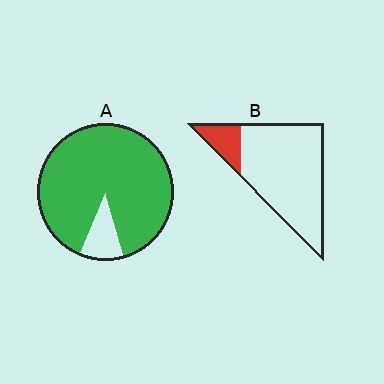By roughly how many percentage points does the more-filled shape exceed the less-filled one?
By roughly 75 percentage points (A over B).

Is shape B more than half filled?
No.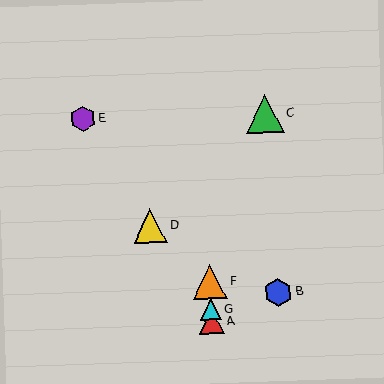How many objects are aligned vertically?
3 objects (A, F, G) are aligned vertically.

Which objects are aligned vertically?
Objects A, F, G are aligned vertically.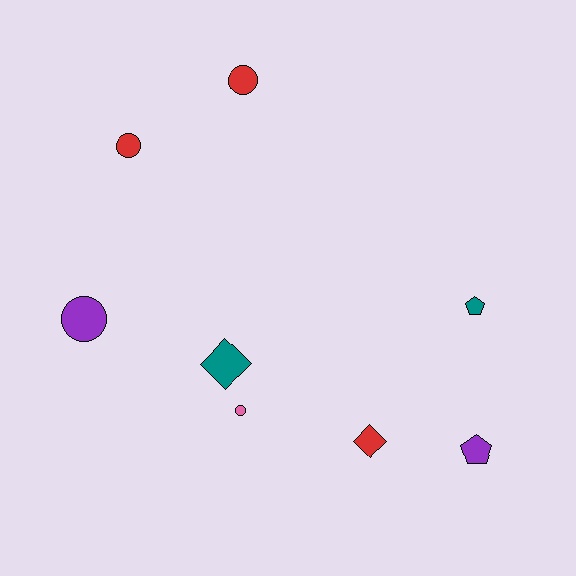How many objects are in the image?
There are 8 objects.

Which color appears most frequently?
Red, with 3 objects.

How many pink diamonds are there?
There are no pink diamonds.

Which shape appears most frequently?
Circle, with 4 objects.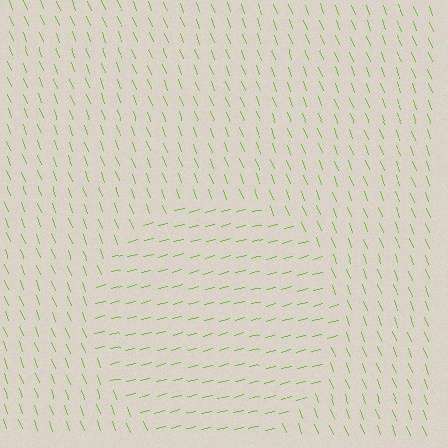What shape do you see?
I see a circle.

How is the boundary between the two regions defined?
The boundary is defined purely by a change in line orientation (approximately 83 degrees difference). All lines are the same color and thickness.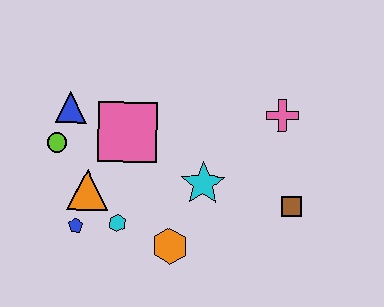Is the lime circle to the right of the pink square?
No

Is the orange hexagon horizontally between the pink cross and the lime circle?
Yes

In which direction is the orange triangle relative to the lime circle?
The orange triangle is below the lime circle.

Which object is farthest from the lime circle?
The brown square is farthest from the lime circle.